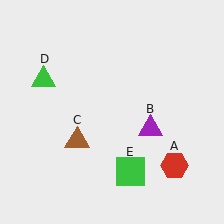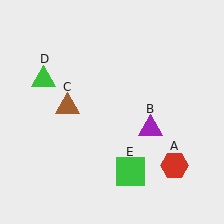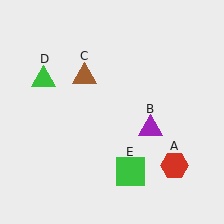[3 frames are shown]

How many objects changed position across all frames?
1 object changed position: brown triangle (object C).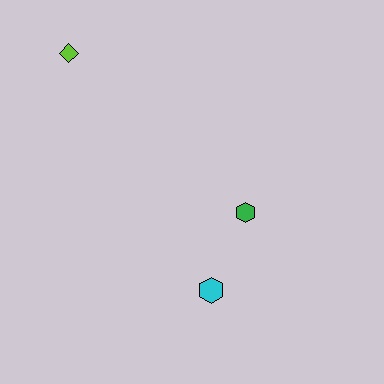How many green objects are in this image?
There is 1 green object.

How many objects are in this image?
There are 3 objects.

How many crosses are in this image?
There are no crosses.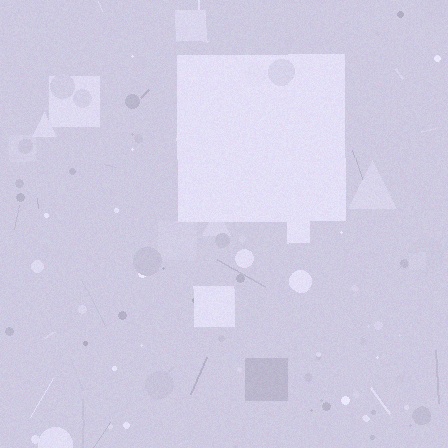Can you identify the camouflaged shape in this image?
The camouflaged shape is a square.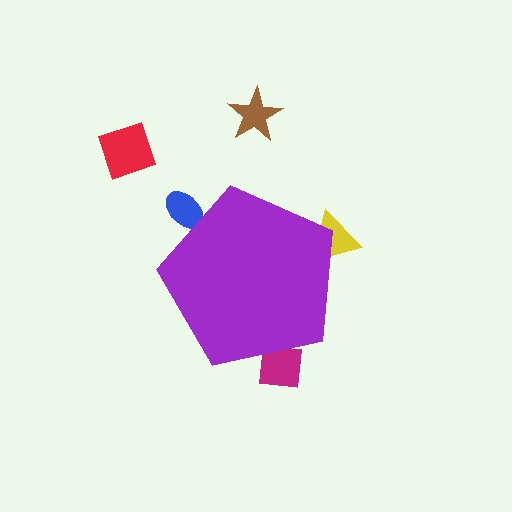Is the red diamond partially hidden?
No, the red diamond is fully visible.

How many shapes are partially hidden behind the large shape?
3 shapes are partially hidden.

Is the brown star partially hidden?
No, the brown star is fully visible.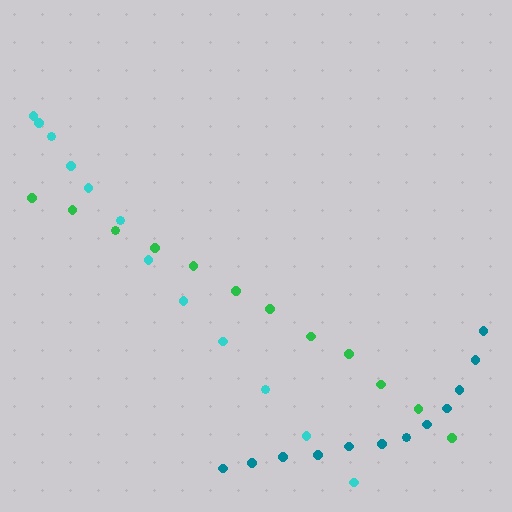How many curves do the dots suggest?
There are 3 distinct paths.